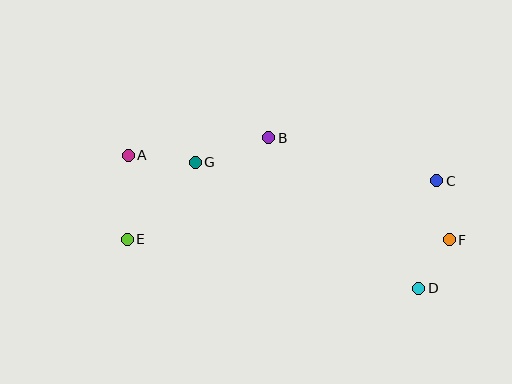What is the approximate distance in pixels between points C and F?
The distance between C and F is approximately 60 pixels.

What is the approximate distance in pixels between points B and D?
The distance between B and D is approximately 212 pixels.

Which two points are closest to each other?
Points D and F are closest to each other.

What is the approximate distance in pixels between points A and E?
The distance between A and E is approximately 84 pixels.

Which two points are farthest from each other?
Points A and F are farthest from each other.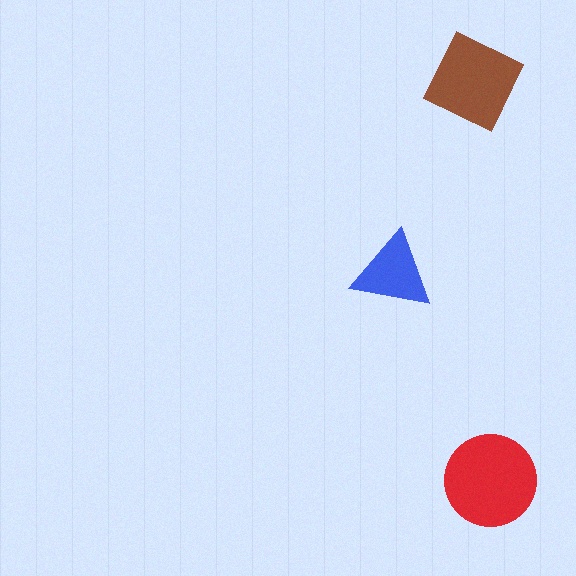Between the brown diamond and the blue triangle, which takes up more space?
The brown diamond.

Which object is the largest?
The red circle.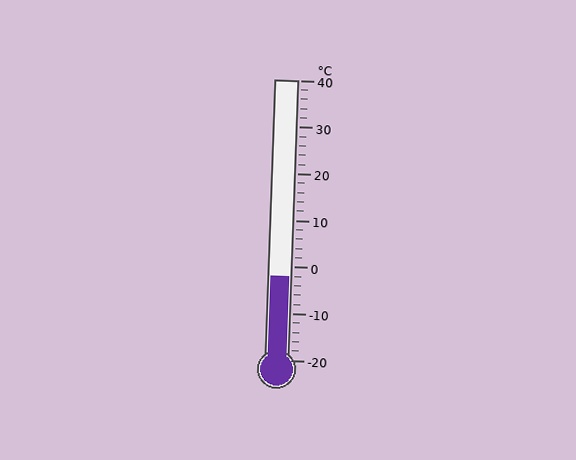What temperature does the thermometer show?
The thermometer shows approximately -2°C.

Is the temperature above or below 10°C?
The temperature is below 10°C.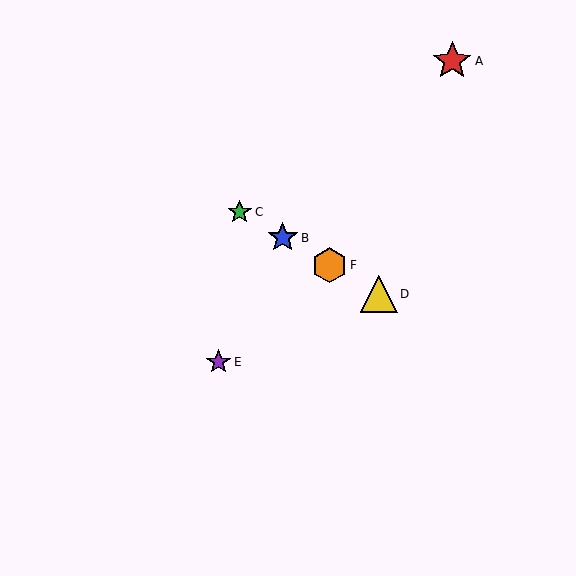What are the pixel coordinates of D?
Object D is at (379, 294).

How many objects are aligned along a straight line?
4 objects (B, C, D, F) are aligned along a straight line.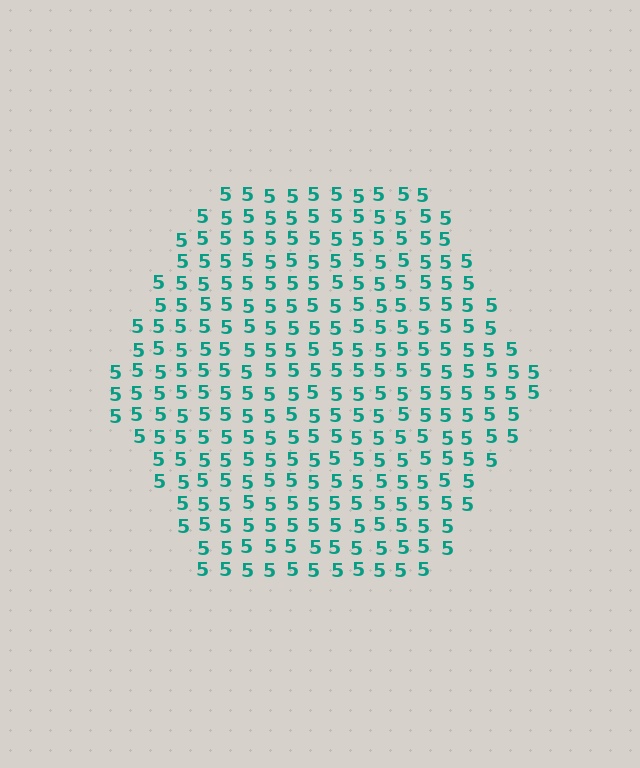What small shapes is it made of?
It is made of small digit 5's.